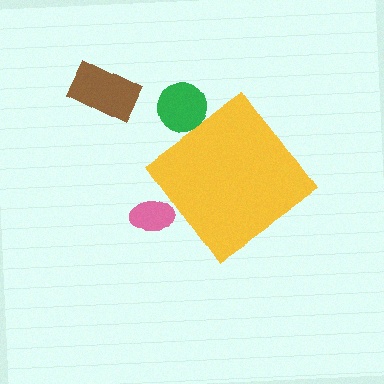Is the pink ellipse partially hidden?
Yes, the pink ellipse is partially hidden behind the yellow diamond.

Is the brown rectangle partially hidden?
No, the brown rectangle is fully visible.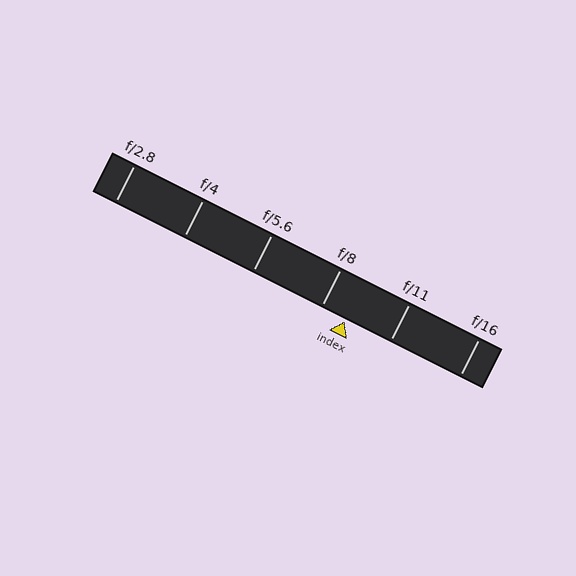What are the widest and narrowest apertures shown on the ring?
The widest aperture shown is f/2.8 and the narrowest is f/16.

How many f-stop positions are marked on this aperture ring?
There are 6 f-stop positions marked.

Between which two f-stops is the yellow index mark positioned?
The index mark is between f/8 and f/11.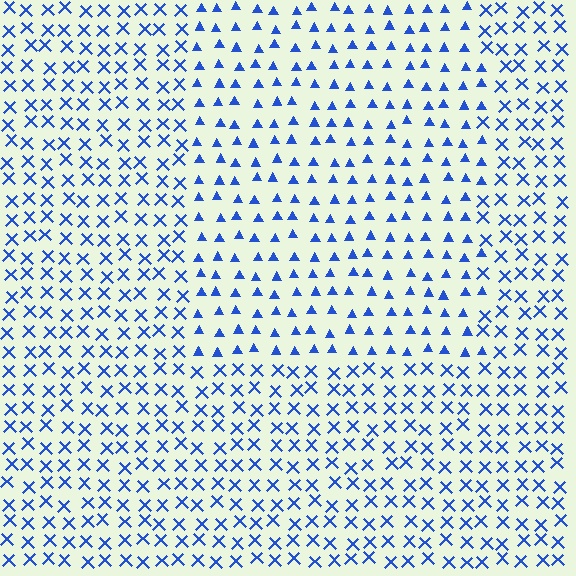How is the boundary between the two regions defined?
The boundary is defined by a change in element shape: triangles inside vs. X marks outside. All elements share the same color and spacing.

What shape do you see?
I see a rectangle.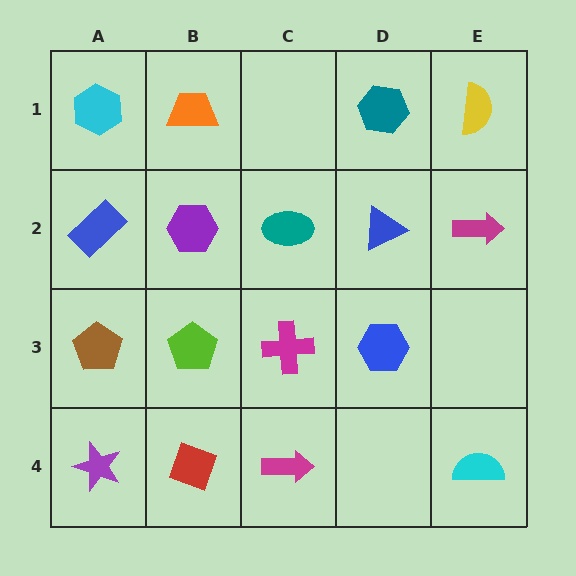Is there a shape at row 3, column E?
No, that cell is empty.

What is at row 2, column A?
A blue rectangle.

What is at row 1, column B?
An orange trapezoid.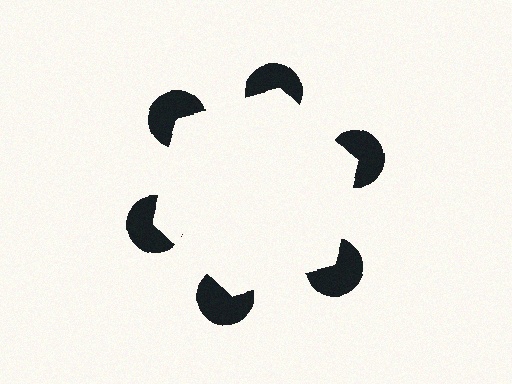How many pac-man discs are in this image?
There are 6 — one at each vertex of the illusory hexagon.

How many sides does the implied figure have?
6 sides.